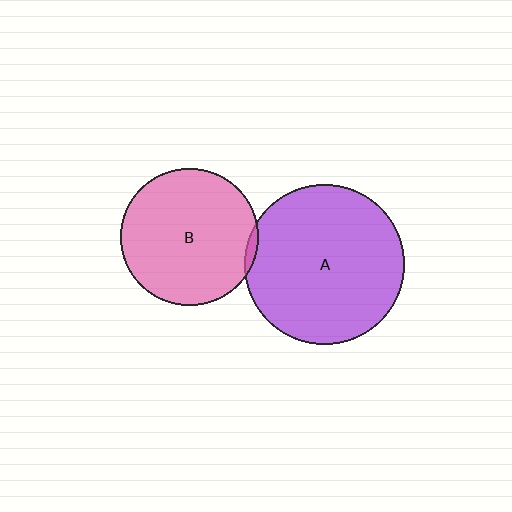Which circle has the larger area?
Circle A (purple).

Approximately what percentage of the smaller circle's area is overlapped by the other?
Approximately 5%.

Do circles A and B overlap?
Yes.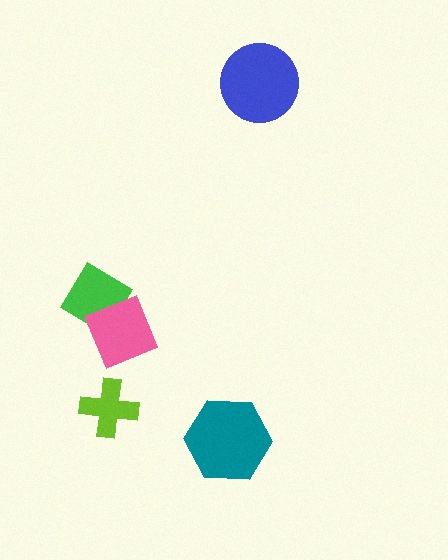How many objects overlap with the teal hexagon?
0 objects overlap with the teal hexagon.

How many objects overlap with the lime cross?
0 objects overlap with the lime cross.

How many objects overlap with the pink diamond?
1 object overlaps with the pink diamond.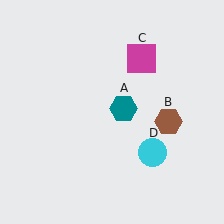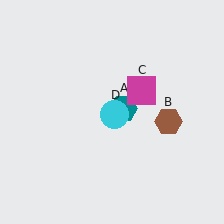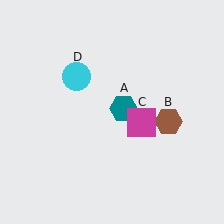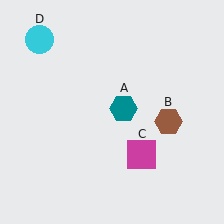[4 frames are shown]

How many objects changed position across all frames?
2 objects changed position: magenta square (object C), cyan circle (object D).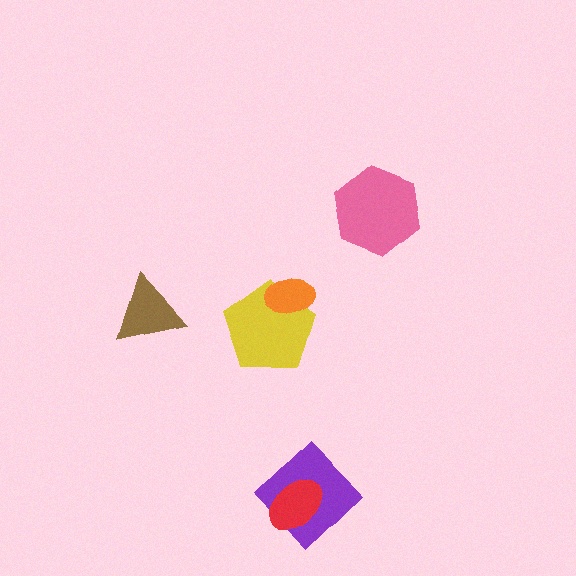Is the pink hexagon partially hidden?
No, no other shape covers it.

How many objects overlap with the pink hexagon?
0 objects overlap with the pink hexagon.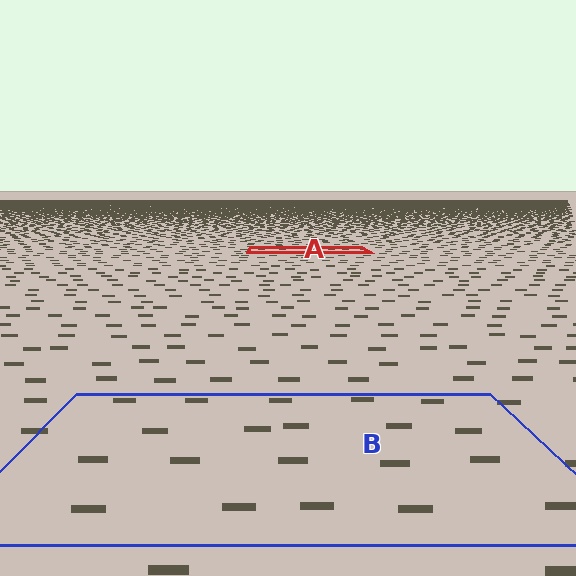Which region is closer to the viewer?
Region B is closer. The texture elements there are larger and more spread out.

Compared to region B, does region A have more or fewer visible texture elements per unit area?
Region A has more texture elements per unit area — they are packed more densely because it is farther away.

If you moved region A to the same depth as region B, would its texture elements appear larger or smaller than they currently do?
They would appear larger. At a closer depth, the same texture elements are projected at a bigger on-screen size.